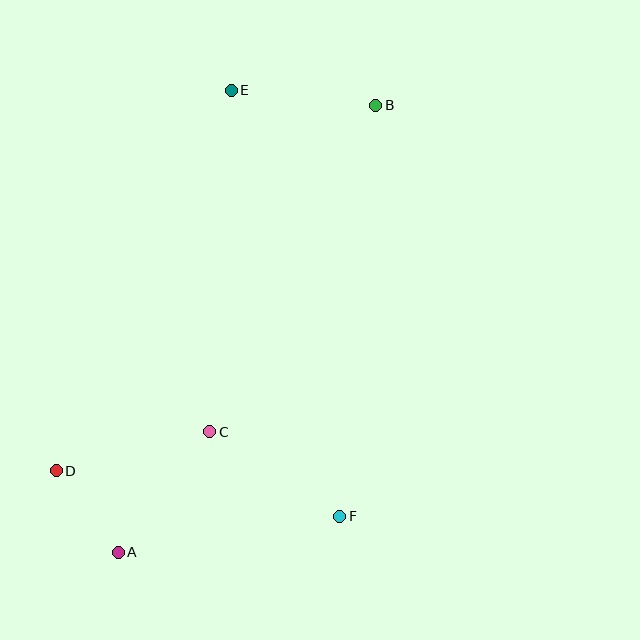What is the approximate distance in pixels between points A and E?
The distance between A and E is approximately 475 pixels.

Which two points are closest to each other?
Points A and D are closest to each other.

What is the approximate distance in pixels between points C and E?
The distance between C and E is approximately 342 pixels.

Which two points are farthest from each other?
Points A and B are farthest from each other.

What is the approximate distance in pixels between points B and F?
The distance between B and F is approximately 413 pixels.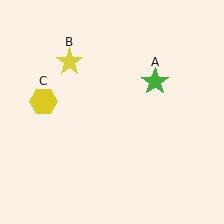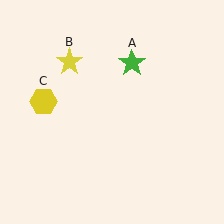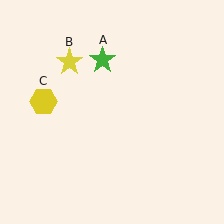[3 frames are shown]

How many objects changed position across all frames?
1 object changed position: green star (object A).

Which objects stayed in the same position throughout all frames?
Yellow star (object B) and yellow hexagon (object C) remained stationary.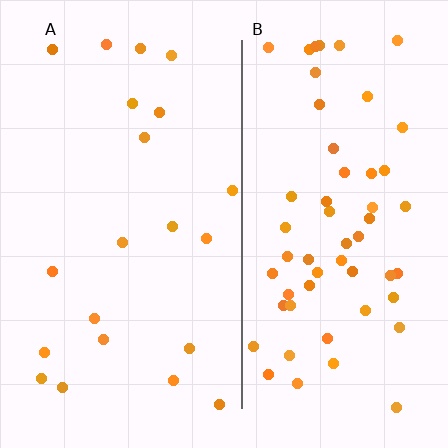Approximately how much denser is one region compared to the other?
Approximately 2.8× — region B over region A.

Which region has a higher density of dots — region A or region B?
B (the right).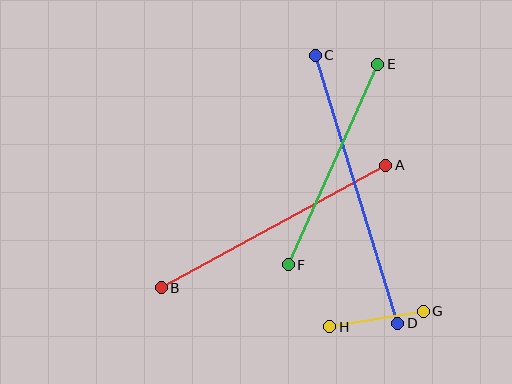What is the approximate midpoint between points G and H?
The midpoint is at approximately (377, 319) pixels.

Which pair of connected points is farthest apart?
Points C and D are farthest apart.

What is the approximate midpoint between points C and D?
The midpoint is at approximately (357, 189) pixels.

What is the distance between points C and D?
The distance is approximately 280 pixels.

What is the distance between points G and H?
The distance is approximately 95 pixels.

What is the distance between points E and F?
The distance is approximately 220 pixels.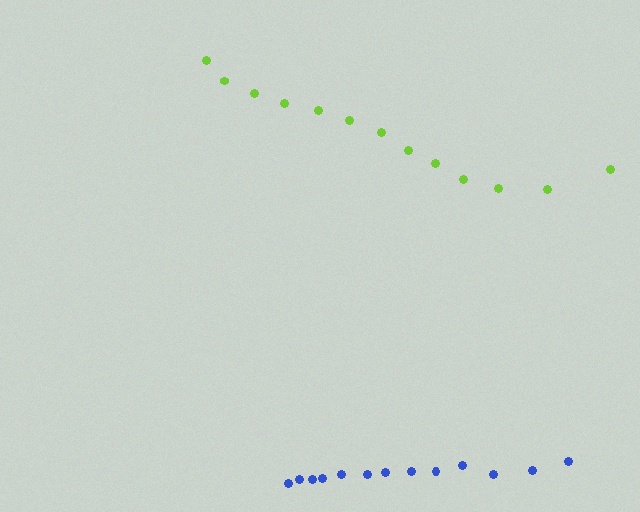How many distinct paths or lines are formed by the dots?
There are 2 distinct paths.